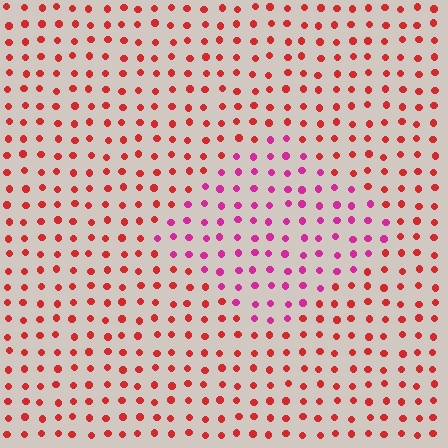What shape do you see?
I see a diamond.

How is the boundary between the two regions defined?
The boundary is defined purely by a slight shift in hue (about 40 degrees). Spacing, size, and orientation are identical on both sides.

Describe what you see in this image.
The image is filled with small red elements in a uniform arrangement. A diamond-shaped region is visible where the elements are tinted to a slightly different hue, forming a subtle color boundary.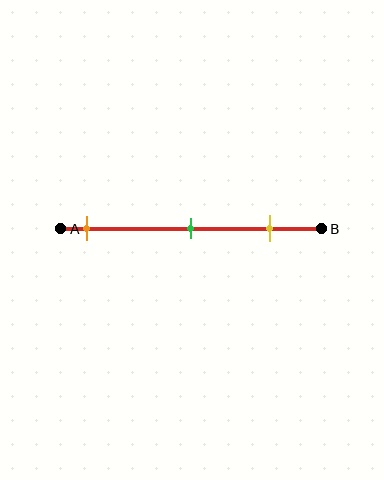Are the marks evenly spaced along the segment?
Yes, the marks are approximately evenly spaced.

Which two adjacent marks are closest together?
The green and yellow marks are the closest adjacent pair.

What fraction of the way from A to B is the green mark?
The green mark is approximately 50% (0.5) of the way from A to B.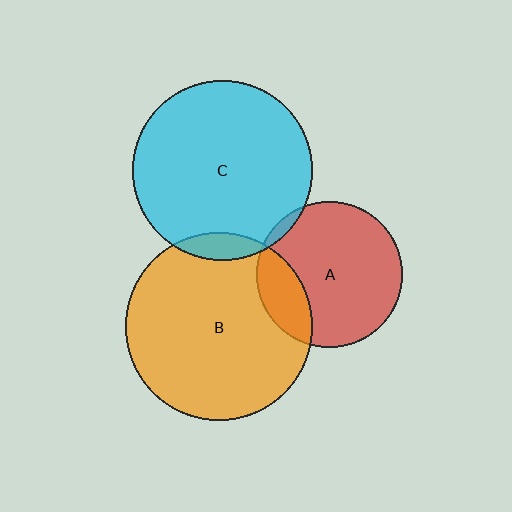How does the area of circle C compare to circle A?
Approximately 1.5 times.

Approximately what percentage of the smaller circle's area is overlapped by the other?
Approximately 5%.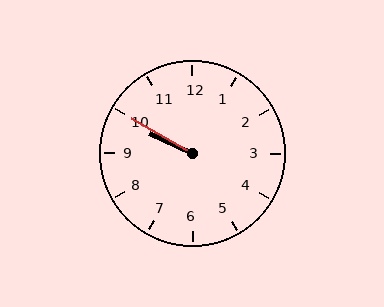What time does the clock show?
9:50.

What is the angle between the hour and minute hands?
Approximately 5 degrees.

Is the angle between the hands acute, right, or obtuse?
It is acute.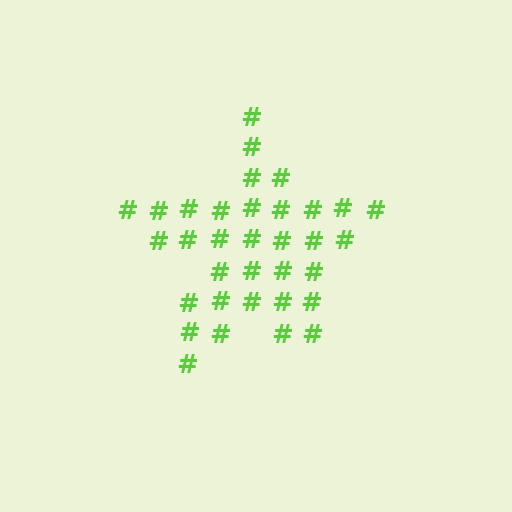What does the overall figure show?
The overall figure shows a star.